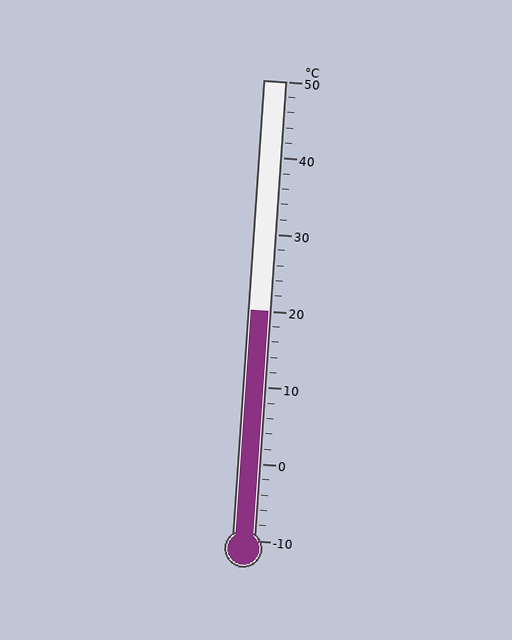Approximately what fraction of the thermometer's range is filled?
The thermometer is filled to approximately 50% of its range.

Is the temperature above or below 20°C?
The temperature is at 20°C.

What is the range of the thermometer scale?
The thermometer scale ranges from -10°C to 50°C.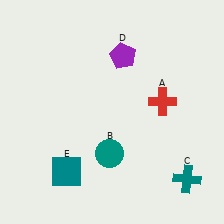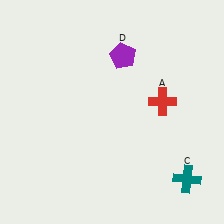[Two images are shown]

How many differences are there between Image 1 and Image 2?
There are 2 differences between the two images.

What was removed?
The teal circle (B), the teal square (E) were removed in Image 2.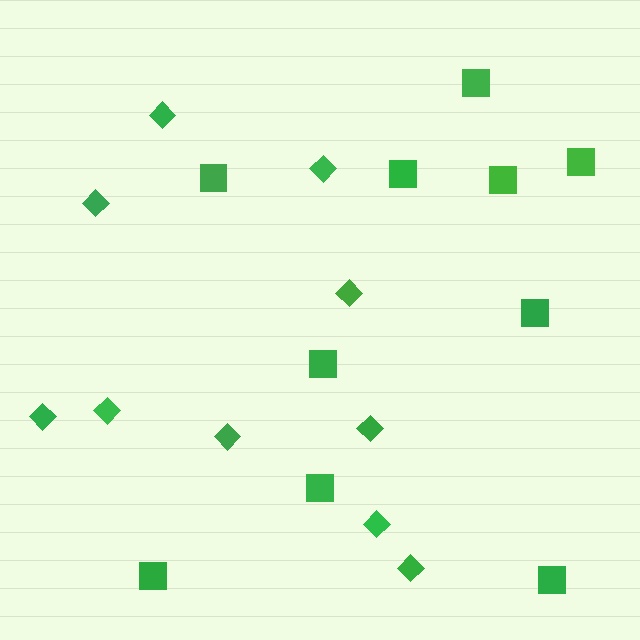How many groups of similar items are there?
There are 2 groups: one group of squares (10) and one group of diamonds (10).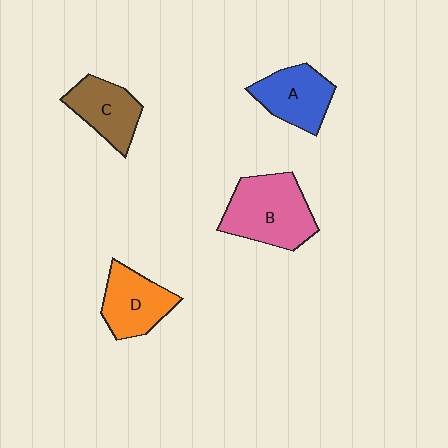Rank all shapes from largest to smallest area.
From largest to smallest: B (pink), D (orange), A (blue), C (brown).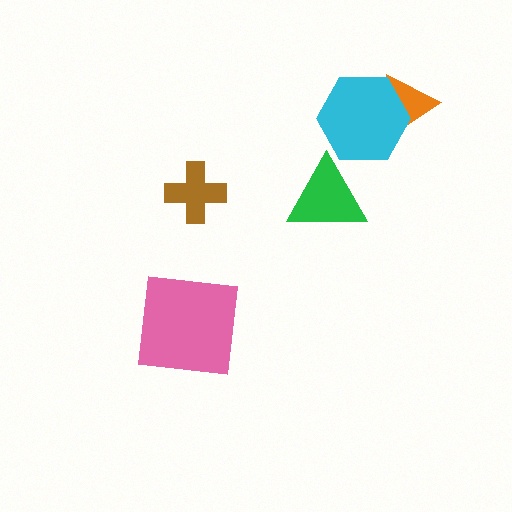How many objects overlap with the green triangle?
0 objects overlap with the green triangle.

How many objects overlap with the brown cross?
0 objects overlap with the brown cross.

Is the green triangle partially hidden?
No, no other shape covers it.